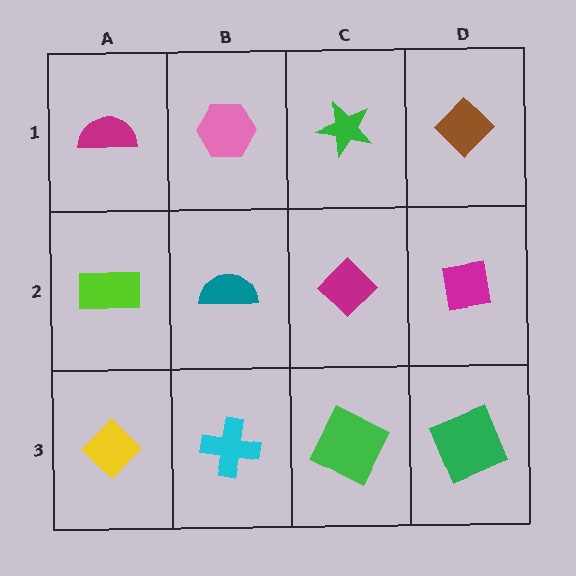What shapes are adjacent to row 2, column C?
A green star (row 1, column C), a green square (row 3, column C), a teal semicircle (row 2, column B), a magenta square (row 2, column D).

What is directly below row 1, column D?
A magenta square.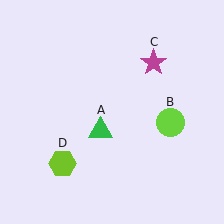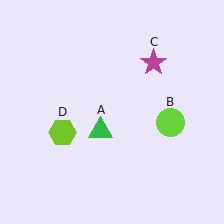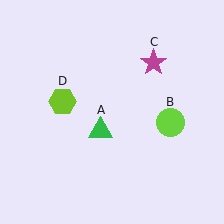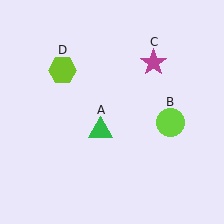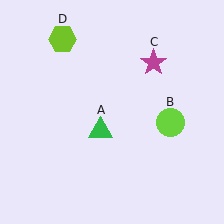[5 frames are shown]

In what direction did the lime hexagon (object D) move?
The lime hexagon (object D) moved up.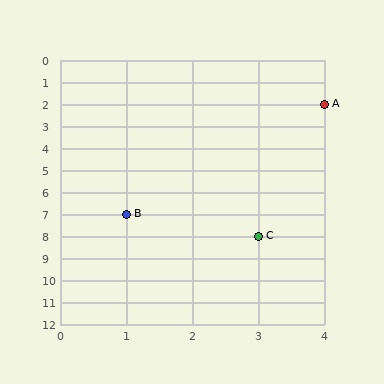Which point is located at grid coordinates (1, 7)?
Point B is at (1, 7).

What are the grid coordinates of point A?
Point A is at grid coordinates (4, 2).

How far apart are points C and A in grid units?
Points C and A are 1 column and 6 rows apart (about 6.1 grid units diagonally).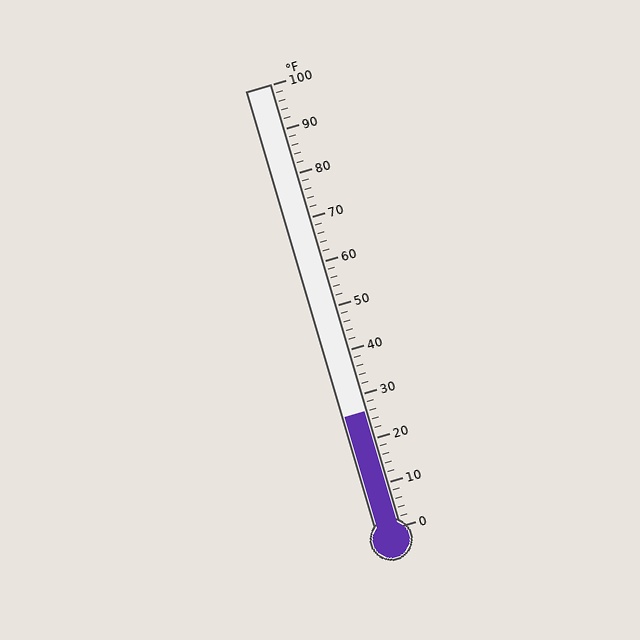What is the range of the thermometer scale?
The thermometer scale ranges from 0°F to 100°F.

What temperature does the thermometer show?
The thermometer shows approximately 26°F.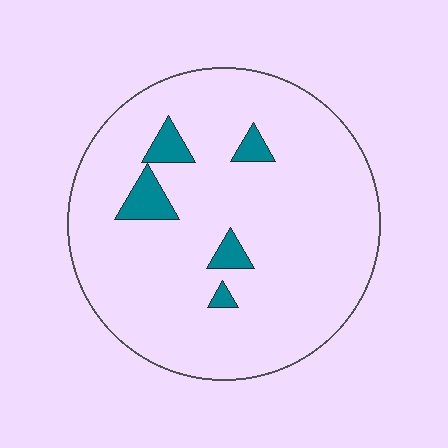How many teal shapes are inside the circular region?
5.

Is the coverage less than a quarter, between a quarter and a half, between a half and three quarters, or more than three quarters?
Less than a quarter.